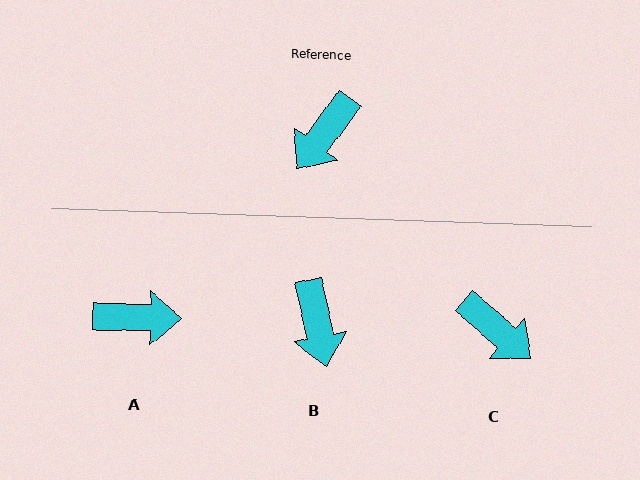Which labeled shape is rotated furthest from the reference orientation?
A, about 126 degrees away.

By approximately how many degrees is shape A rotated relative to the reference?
Approximately 126 degrees counter-clockwise.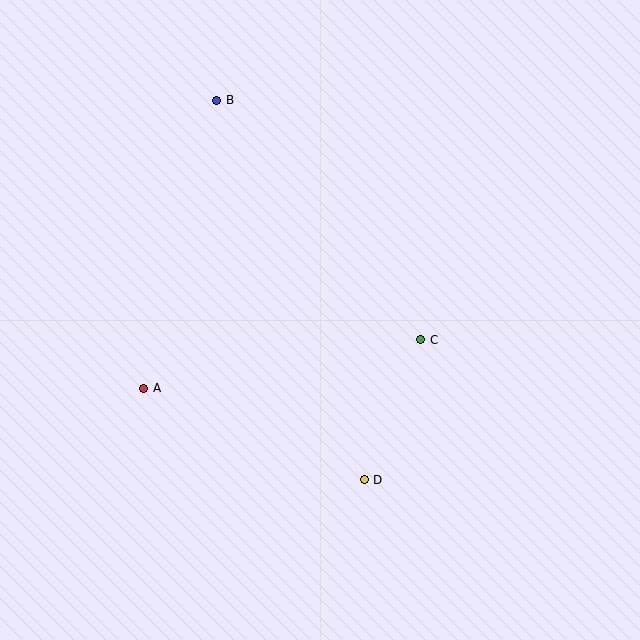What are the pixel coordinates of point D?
Point D is at (364, 480).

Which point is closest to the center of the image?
Point C at (421, 340) is closest to the center.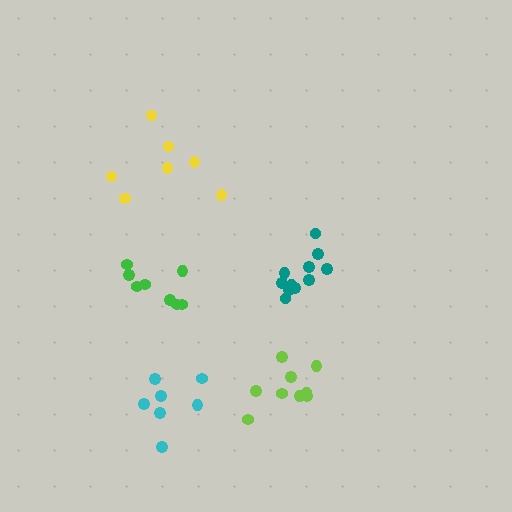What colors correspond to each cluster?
The clusters are colored: cyan, yellow, teal, green, lime.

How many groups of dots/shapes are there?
There are 5 groups.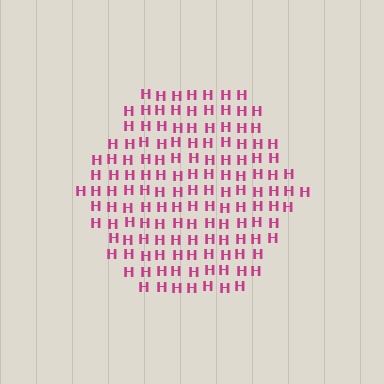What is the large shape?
The large shape is a hexagon.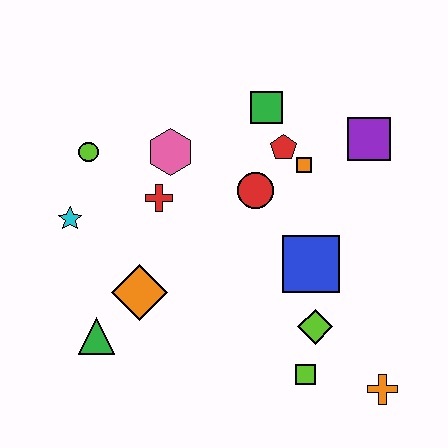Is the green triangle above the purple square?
No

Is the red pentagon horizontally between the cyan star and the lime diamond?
Yes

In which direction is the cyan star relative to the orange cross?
The cyan star is to the left of the orange cross.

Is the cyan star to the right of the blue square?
No